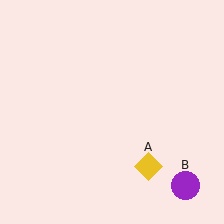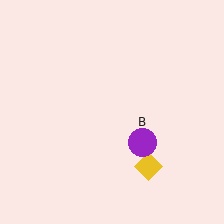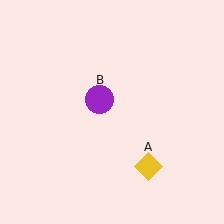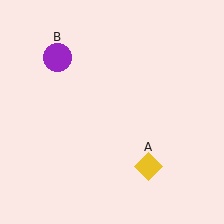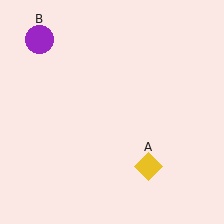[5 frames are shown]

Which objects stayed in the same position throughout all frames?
Yellow diamond (object A) remained stationary.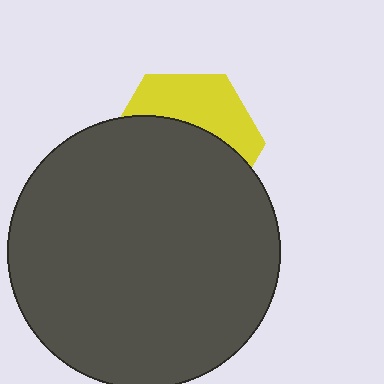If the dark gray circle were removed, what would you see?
You would see the complete yellow hexagon.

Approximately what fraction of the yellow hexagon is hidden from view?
Roughly 62% of the yellow hexagon is hidden behind the dark gray circle.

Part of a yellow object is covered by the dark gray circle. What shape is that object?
It is a hexagon.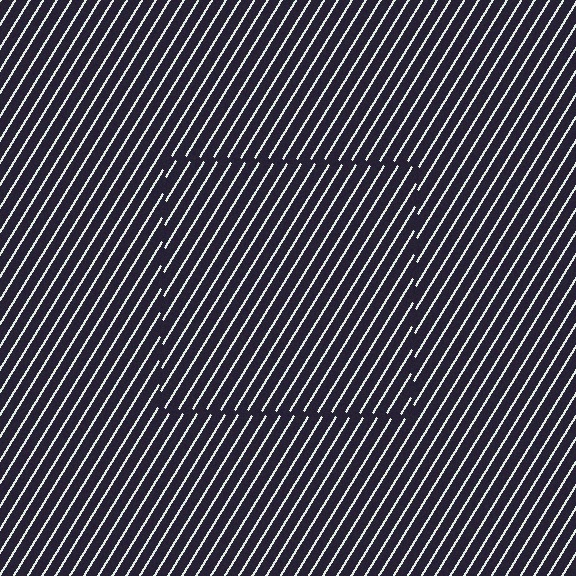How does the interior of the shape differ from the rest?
The interior of the shape contains the same grating, shifted by half a period — the contour is defined by the phase discontinuity where line-ends from the inner and outer gratings abut.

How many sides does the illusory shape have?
4 sides — the line-ends trace a square.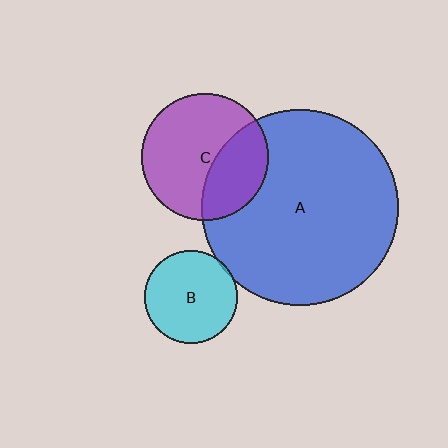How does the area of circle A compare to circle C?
Approximately 2.4 times.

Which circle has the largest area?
Circle A (blue).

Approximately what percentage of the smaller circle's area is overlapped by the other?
Approximately 35%.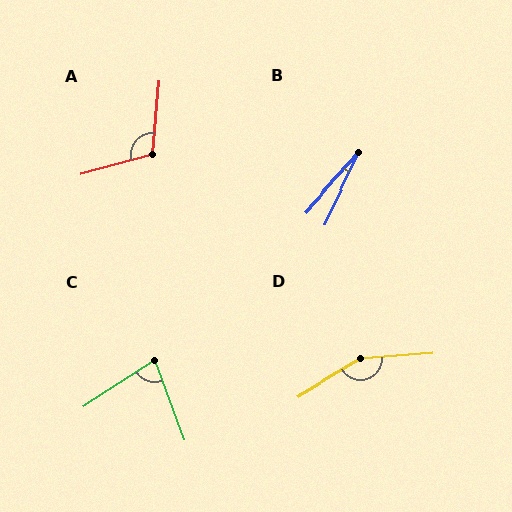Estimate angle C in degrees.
Approximately 77 degrees.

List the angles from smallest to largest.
B (16°), C (77°), A (110°), D (154°).